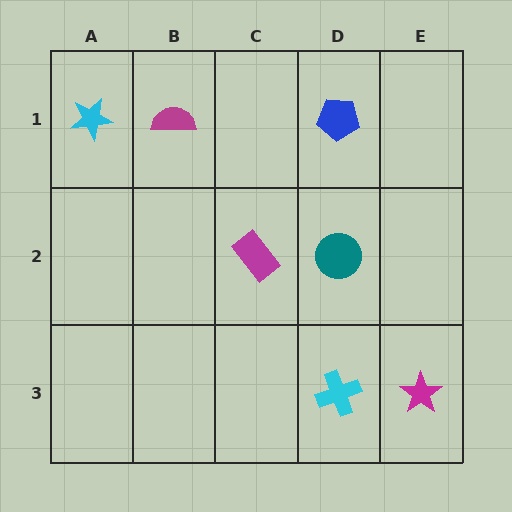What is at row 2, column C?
A magenta rectangle.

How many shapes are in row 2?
2 shapes.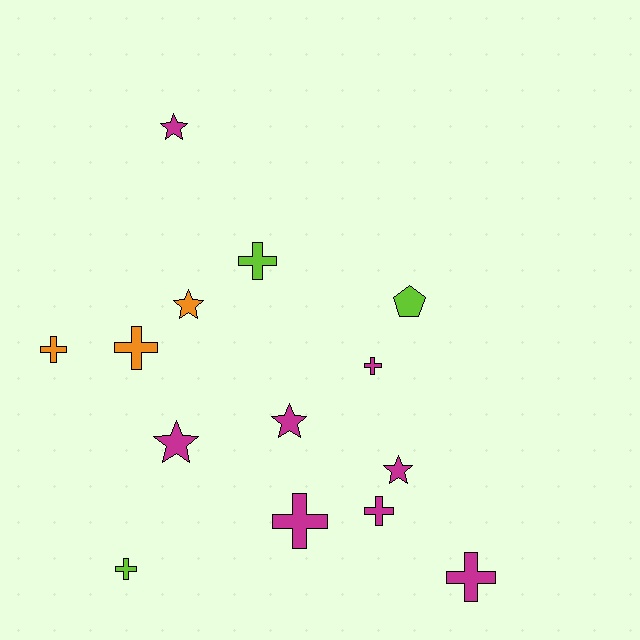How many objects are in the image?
There are 14 objects.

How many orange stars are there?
There is 1 orange star.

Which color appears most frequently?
Magenta, with 8 objects.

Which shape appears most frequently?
Cross, with 8 objects.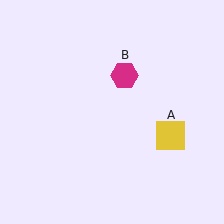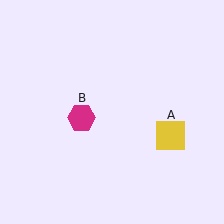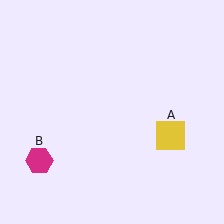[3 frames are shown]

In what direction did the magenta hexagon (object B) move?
The magenta hexagon (object B) moved down and to the left.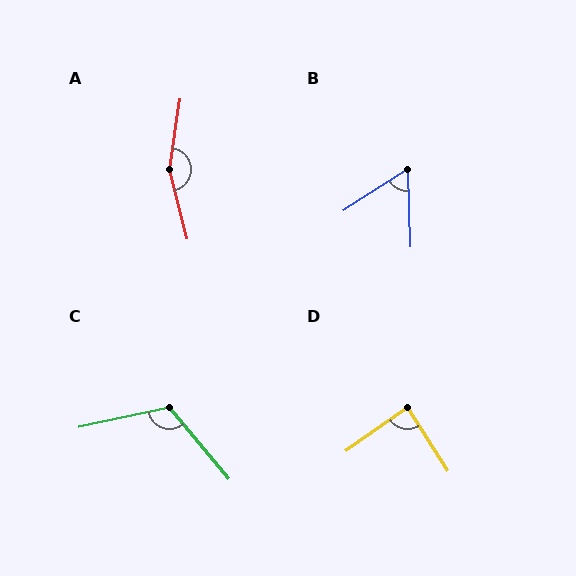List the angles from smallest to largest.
B (59°), D (88°), C (118°), A (157°).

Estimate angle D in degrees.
Approximately 88 degrees.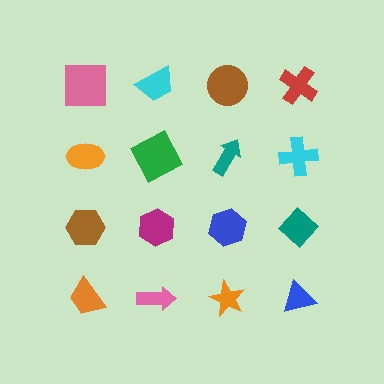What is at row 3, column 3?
A blue hexagon.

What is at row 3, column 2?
A magenta hexagon.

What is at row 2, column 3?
A teal arrow.